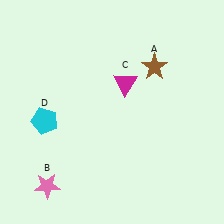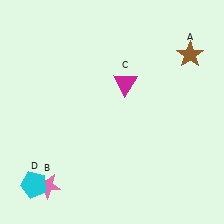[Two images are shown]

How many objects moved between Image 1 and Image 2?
2 objects moved between the two images.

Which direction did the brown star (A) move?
The brown star (A) moved right.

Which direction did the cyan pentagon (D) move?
The cyan pentagon (D) moved down.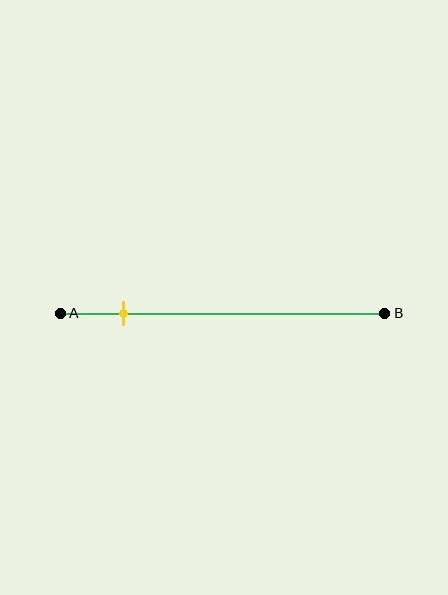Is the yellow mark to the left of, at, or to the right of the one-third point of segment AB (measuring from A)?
The yellow mark is to the left of the one-third point of segment AB.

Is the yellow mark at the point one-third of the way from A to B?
No, the mark is at about 20% from A, not at the 33% one-third point.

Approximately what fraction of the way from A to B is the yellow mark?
The yellow mark is approximately 20% of the way from A to B.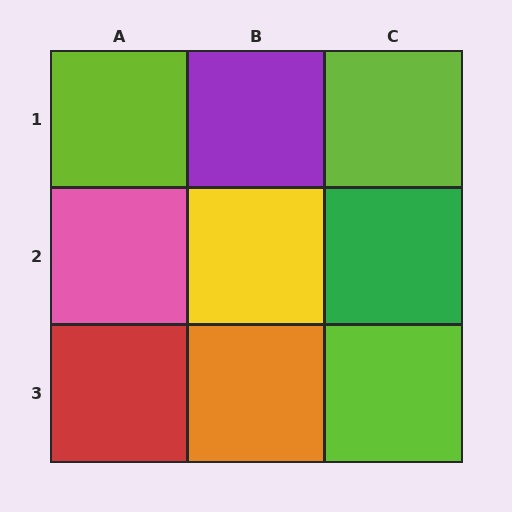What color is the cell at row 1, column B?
Purple.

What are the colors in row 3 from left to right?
Red, orange, lime.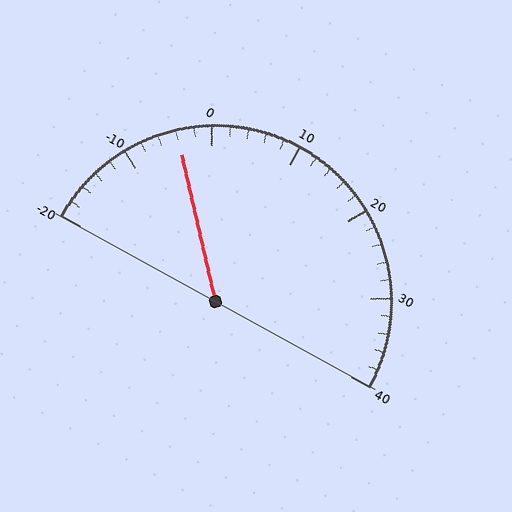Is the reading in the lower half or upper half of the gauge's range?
The reading is in the lower half of the range (-20 to 40).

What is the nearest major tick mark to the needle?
The nearest major tick mark is 0.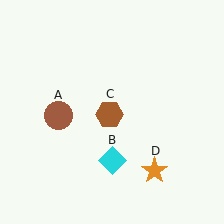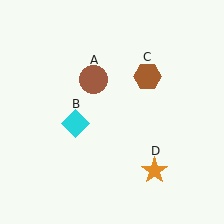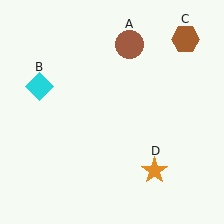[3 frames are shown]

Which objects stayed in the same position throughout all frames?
Orange star (object D) remained stationary.